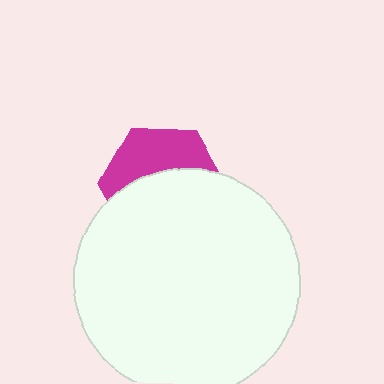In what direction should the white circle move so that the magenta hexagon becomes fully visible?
The white circle should move down. That is the shortest direction to clear the overlap and leave the magenta hexagon fully visible.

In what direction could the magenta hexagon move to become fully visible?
The magenta hexagon could move up. That would shift it out from behind the white circle entirely.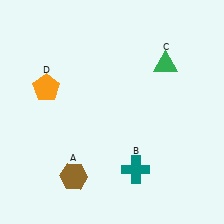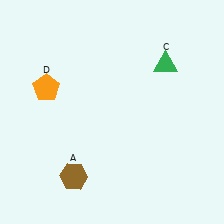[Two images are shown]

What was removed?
The teal cross (B) was removed in Image 2.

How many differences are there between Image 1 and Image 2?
There is 1 difference between the two images.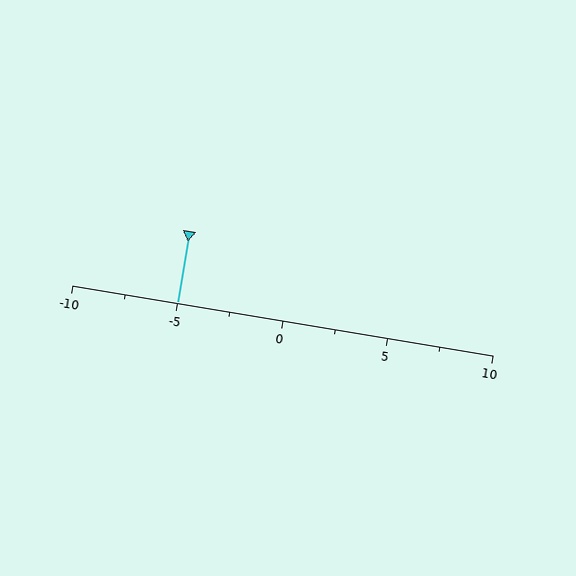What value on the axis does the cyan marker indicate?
The marker indicates approximately -5.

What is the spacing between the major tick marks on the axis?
The major ticks are spaced 5 apart.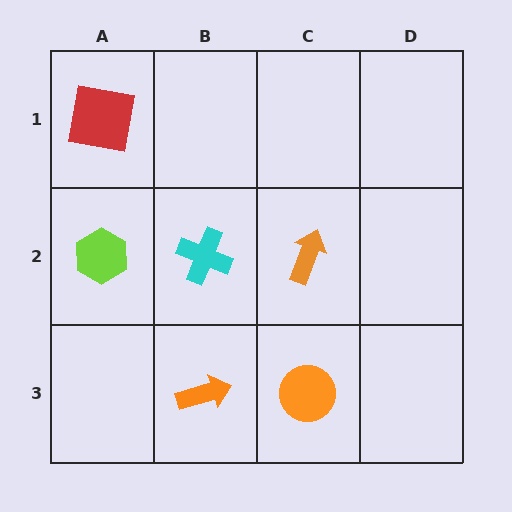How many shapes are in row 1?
1 shape.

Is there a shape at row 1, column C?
No, that cell is empty.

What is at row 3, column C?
An orange circle.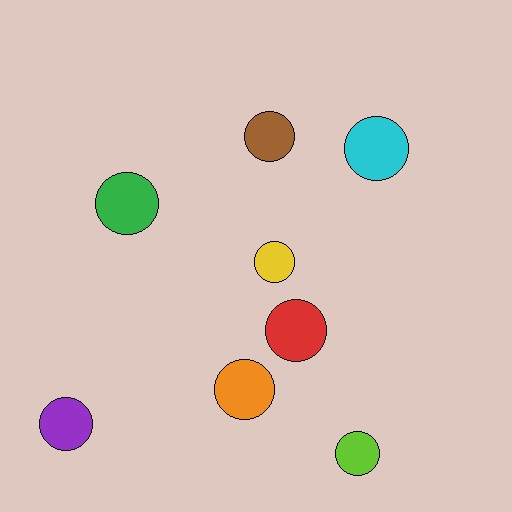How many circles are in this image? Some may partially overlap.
There are 8 circles.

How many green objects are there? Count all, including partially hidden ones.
There is 1 green object.